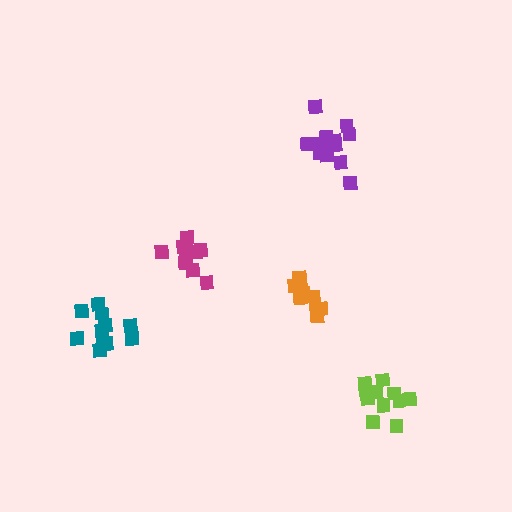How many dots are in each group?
Group 1: 11 dots, Group 2: 11 dots, Group 3: 15 dots, Group 4: 11 dots, Group 5: 9 dots (57 total).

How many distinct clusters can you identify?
There are 5 distinct clusters.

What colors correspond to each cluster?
The clusters are colored: teal, lime, purple, magenta, orange.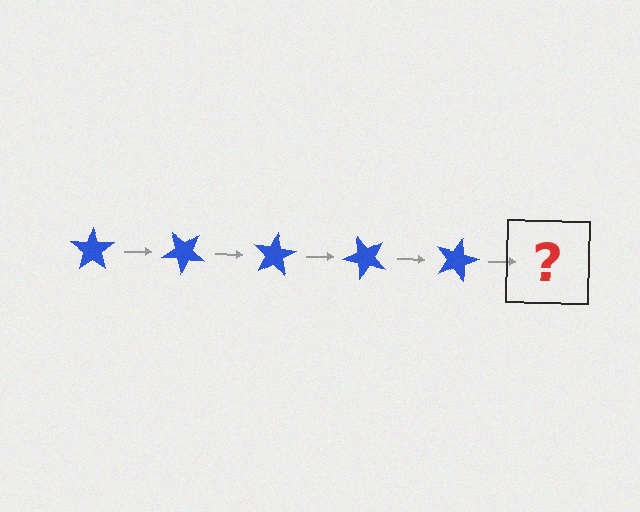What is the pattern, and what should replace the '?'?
The pattern is that the star rotates 40 degrees each step. The '?' should be a blue star rotated 200 degrees.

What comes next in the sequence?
The next element should be a blue star rotated 200 degrees.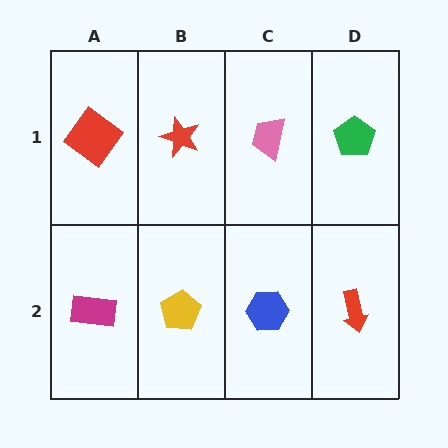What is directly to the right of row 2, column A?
A yellow pentagon.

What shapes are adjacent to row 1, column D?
A red arrow (row 2, column D), a pink trapezoid (row 1, column C).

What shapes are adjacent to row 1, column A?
A magenta rectangle (row 2, column A), a red star (row 1, column B).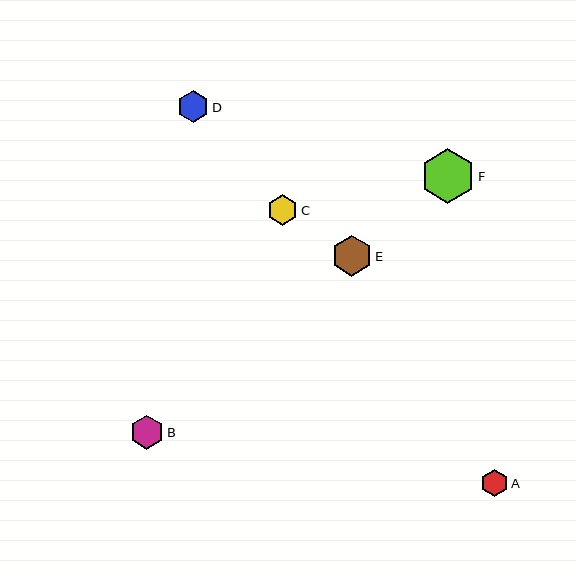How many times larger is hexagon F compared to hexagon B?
Hexagon F is approximately 1.6 times the size of hexagon B.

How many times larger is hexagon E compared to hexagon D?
Hexagon E is approximately 1.3 times the size of hexagon D.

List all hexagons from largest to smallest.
From largest to smallest: F, E, B, D, C, A.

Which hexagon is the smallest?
Hexagon A is the smallest with a size of approximately 27 pixels.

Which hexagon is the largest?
Hexagon F is the largest with a size of approximately 55 pixels.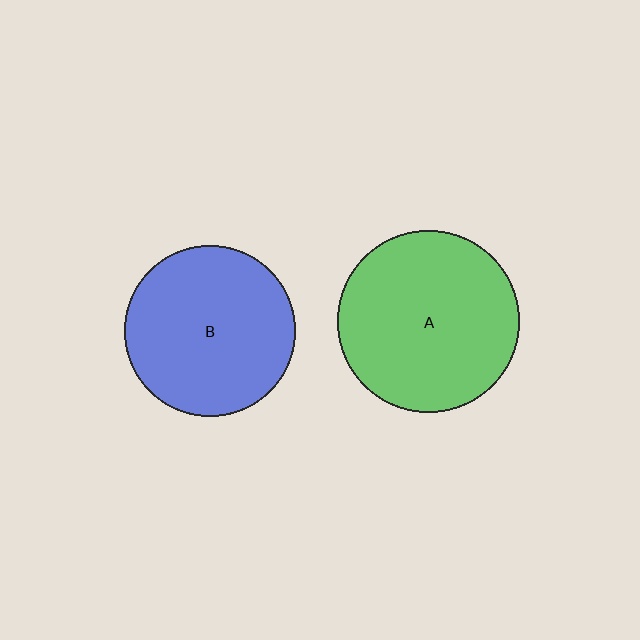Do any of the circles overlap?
No, none of the circles overlap.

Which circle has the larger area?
Circle A (green).